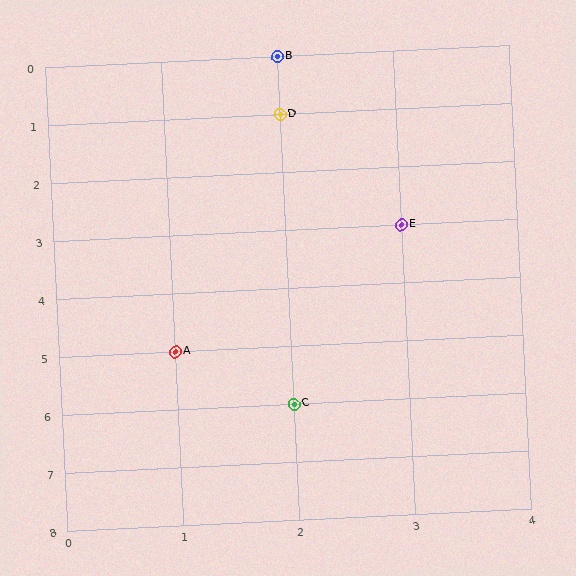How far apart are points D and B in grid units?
Points D and B are 1 row apart.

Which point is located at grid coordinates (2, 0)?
Point B is at (2, 0).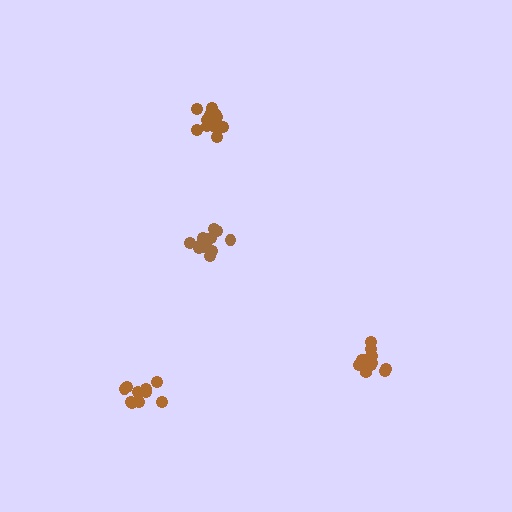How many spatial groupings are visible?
There are 4 spatial groupings.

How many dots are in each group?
Group 1: 10 dots, Group 2: 13 dots, Group 3: 13 dots, Group 4: 12 dots (48 total).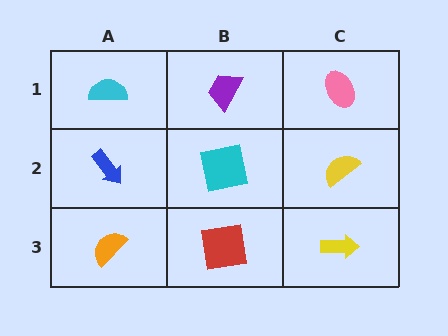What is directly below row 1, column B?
A cyan square.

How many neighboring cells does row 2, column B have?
4.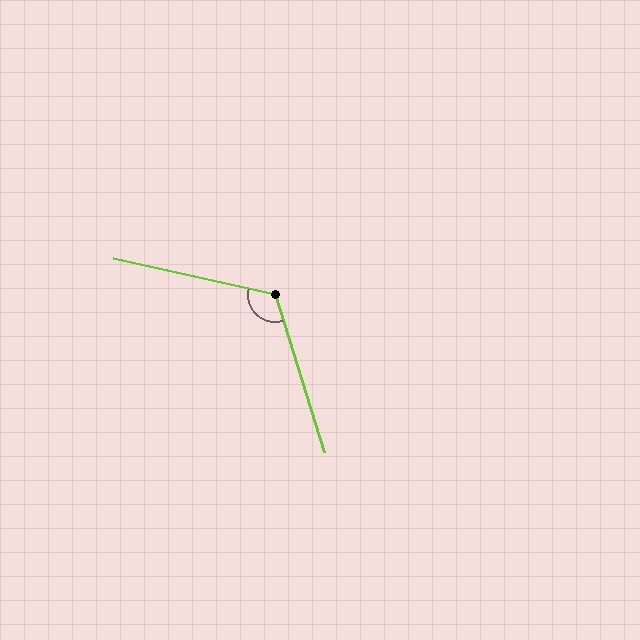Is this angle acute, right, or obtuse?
It is obtuse.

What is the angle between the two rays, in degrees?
Approximately 120 degrees.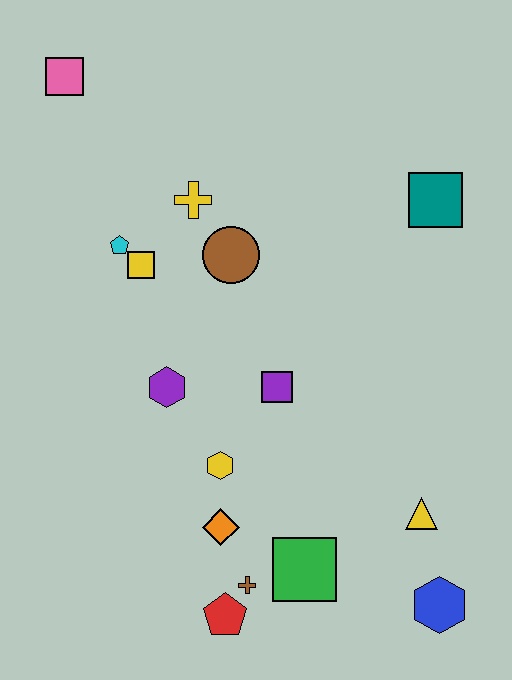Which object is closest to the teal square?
The brown circle is closest to the teal square.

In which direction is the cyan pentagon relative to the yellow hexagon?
The cyan pentagon is above the yellow hexagon.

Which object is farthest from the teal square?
The red pentagon is farthest from the teal square.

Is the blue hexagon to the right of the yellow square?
Yes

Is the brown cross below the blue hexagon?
No